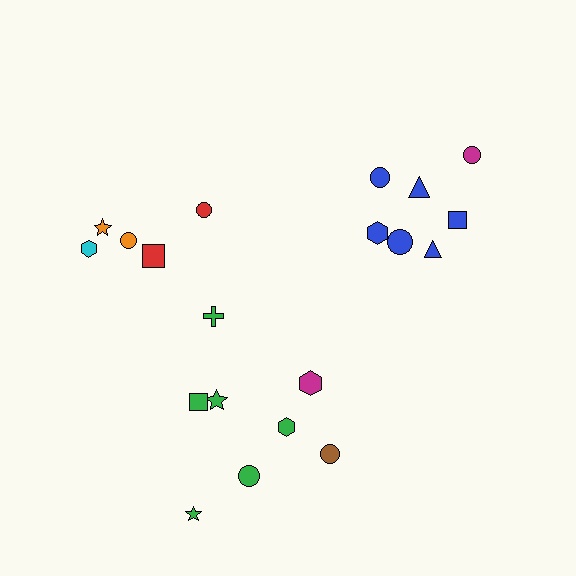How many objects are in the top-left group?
There are 5 objects.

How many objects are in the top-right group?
There are 7 objects.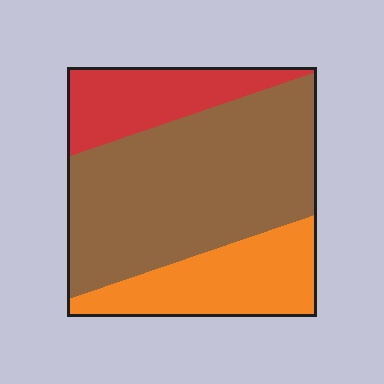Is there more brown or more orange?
Brown.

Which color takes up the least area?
Red, at roughly 20%.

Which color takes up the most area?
Brown, at roughly 55%.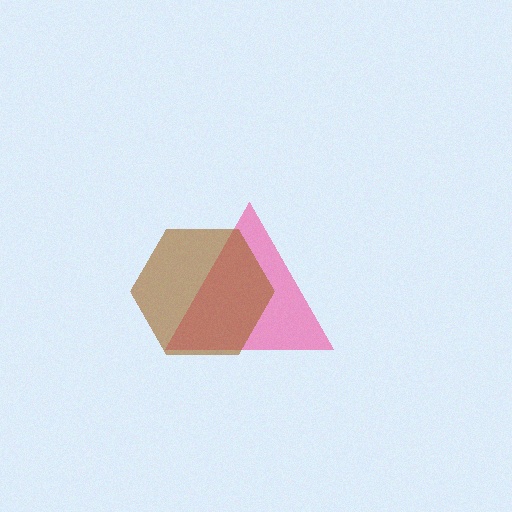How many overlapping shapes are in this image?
There are 2 overlapping shapes in the image.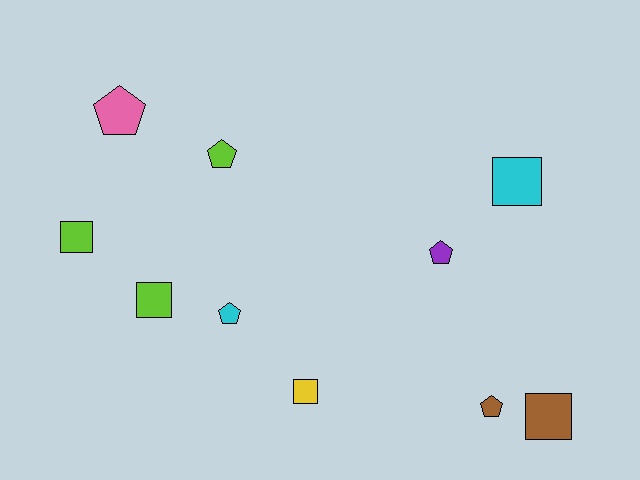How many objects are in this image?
There are 10 objects.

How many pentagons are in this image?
There are 5 pentagons.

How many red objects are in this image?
There are no red objects.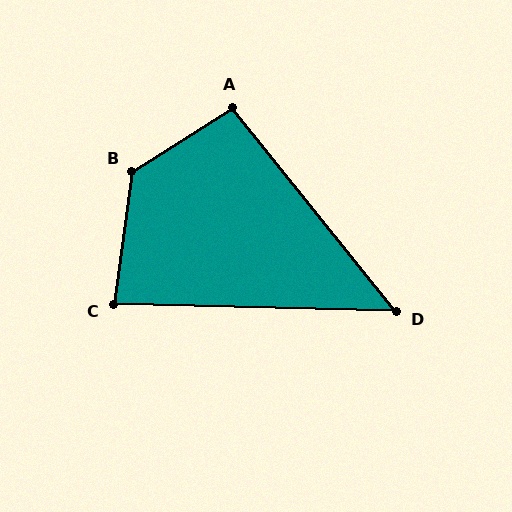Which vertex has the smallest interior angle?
D, at approximately 50 degrees.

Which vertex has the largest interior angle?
B, at approximately 130 degrees.